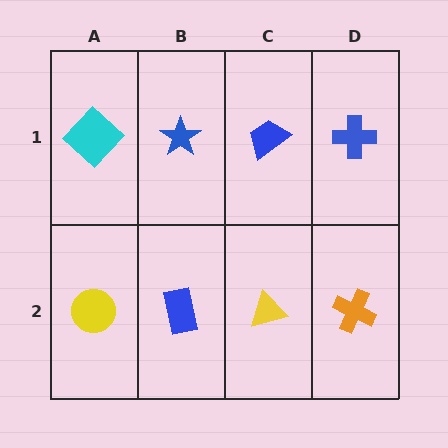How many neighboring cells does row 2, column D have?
2.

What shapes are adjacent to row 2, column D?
A blue cross (row 1, column D), a yellow triangle (row 2, column C).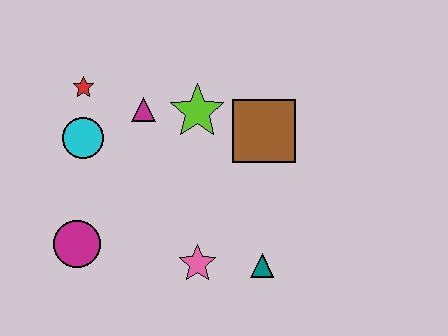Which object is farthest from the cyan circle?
The teal triangle is farthest from the cyan circle.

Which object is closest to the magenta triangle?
The lime star is closest to the magenta triangle.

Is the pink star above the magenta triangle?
No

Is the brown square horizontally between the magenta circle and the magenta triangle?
No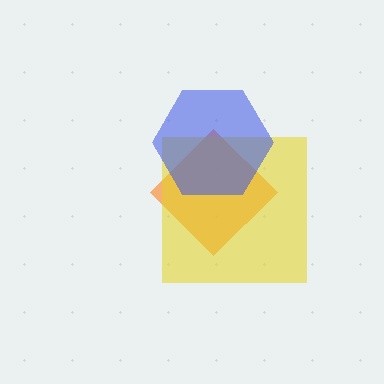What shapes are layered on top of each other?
The layered shapes are: an orange diamond, a yellow square, a blue hexagon.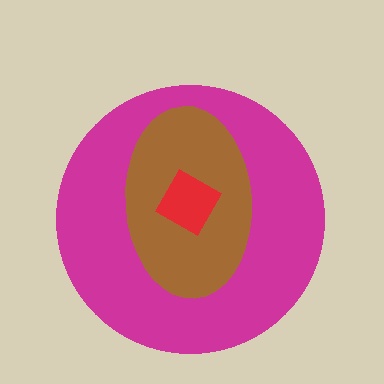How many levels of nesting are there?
3.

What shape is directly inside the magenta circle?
The brown ellipse.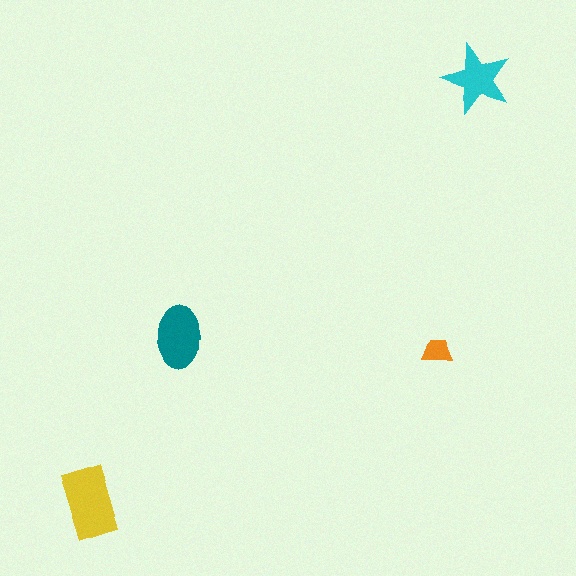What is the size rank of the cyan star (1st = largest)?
3rd.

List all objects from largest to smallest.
The yellow rectangle, the teal ellipse, the cyan star, the orange trapezoid.